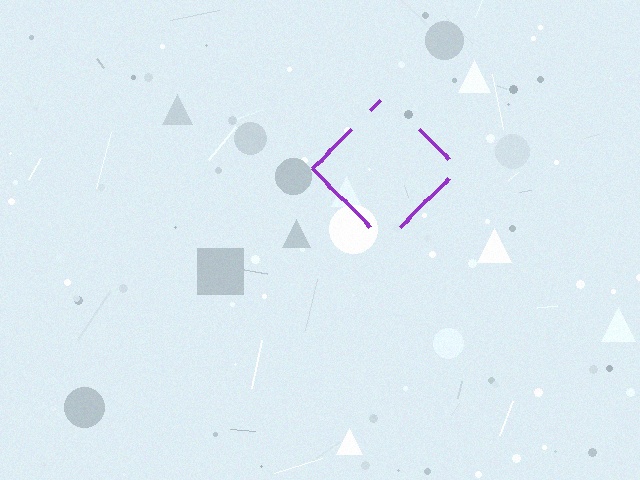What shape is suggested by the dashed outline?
The dashed outline suggests a diamond.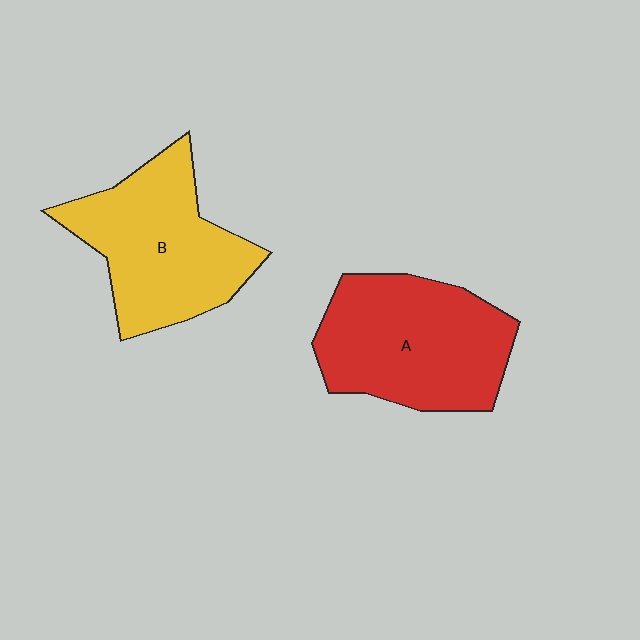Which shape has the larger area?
Shape A (red).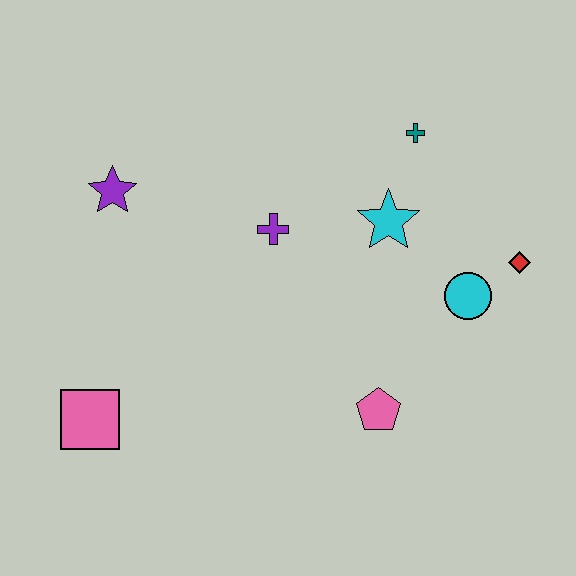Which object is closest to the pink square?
The purple star is closest to the pink square.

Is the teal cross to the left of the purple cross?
No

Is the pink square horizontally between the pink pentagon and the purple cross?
No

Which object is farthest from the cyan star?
The pink square is farthest from the cyan star.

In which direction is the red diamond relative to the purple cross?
The red diamond is to the right of the purple cross.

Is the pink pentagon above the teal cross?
No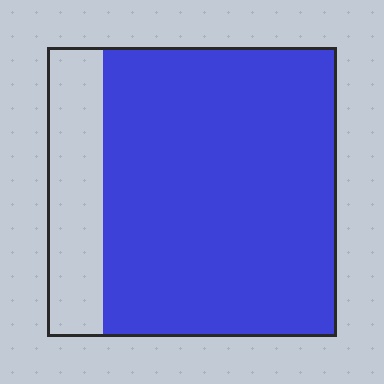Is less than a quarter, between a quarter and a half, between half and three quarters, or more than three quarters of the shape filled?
More than three quarters.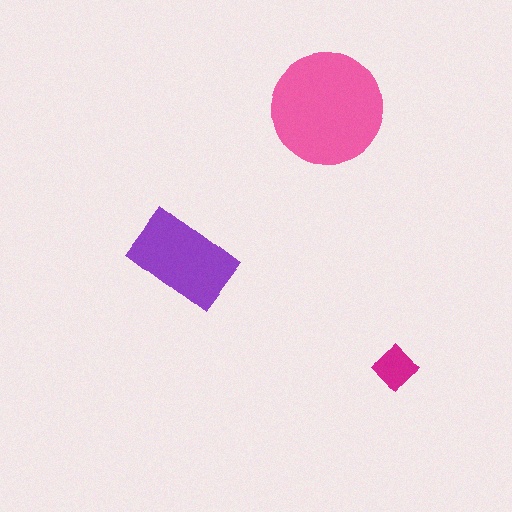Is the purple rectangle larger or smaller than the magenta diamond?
Larger.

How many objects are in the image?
There are 3 objects in the image.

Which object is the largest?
The pink circle.